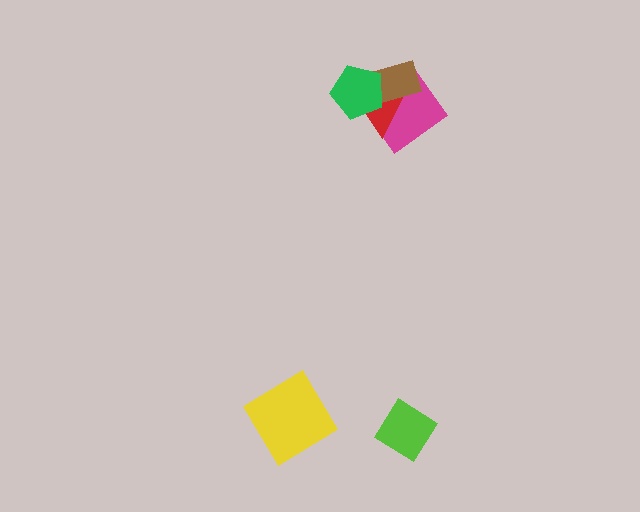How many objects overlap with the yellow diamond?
0 objects overlap with the yellow diamond.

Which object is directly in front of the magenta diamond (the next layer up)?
The red triangle is directly in front of the magenta diamond.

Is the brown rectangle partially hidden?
Yes, it is partially covered by another shape.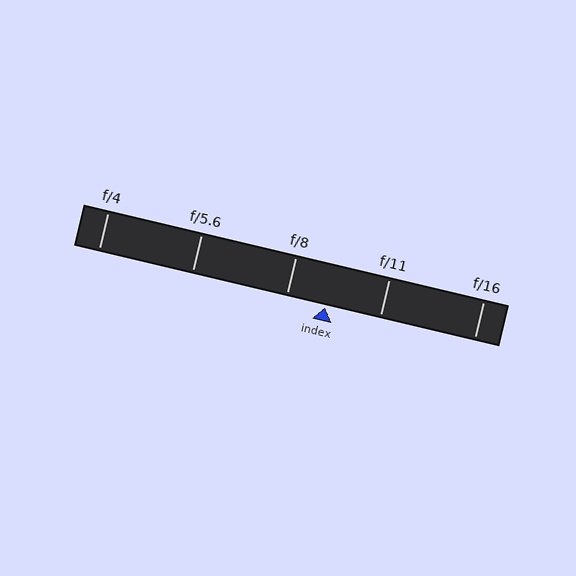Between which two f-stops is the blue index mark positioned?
The index mark is between f/8 and f/11.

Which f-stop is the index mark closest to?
The index mark is closest to f/8.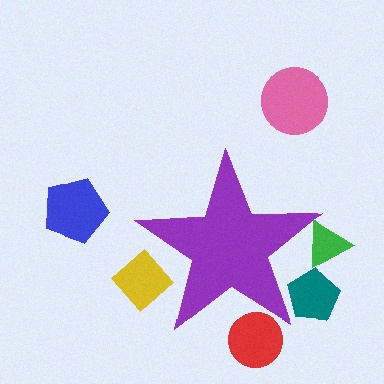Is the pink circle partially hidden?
No, the pink circle is fully visible.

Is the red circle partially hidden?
Yes, the red circle is partially hidden behind the purple star.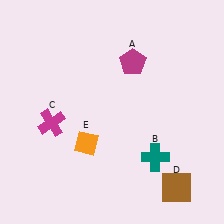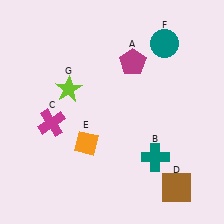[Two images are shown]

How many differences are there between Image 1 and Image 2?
There are 2 differences between the two images.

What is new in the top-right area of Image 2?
A teal circle (F) was added in the top-right area of Image 2.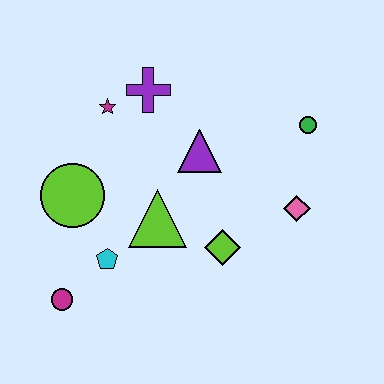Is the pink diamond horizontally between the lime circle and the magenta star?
No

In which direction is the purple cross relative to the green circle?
The purple cross is to the left of the green circle.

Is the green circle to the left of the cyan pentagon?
No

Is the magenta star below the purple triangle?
No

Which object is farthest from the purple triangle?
The magenta circle is farthest from the purple triangle.